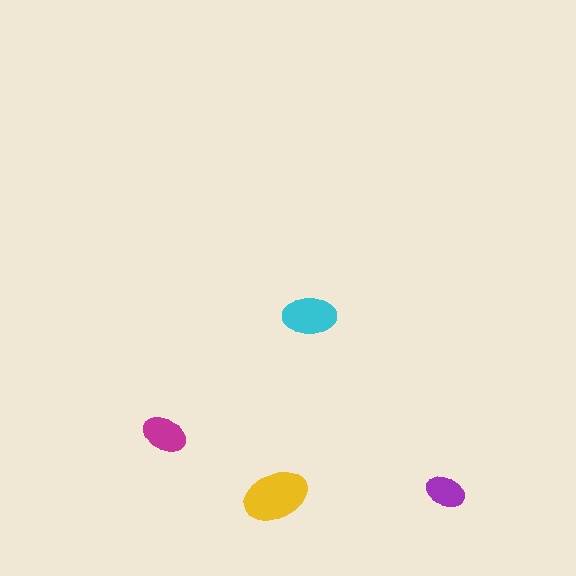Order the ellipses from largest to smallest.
the yellow one, the cyan one, the magenta one, the purple one.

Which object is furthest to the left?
The magenta ellipse is leftmost.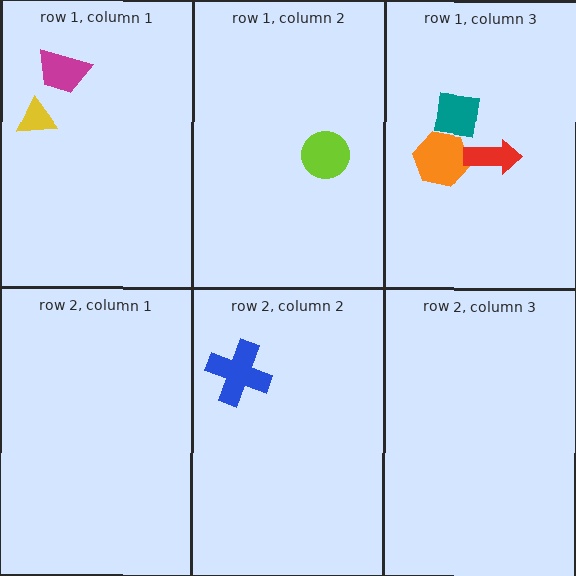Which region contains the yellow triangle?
The row 1, column 1 region.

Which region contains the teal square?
The row 1, column 3 region.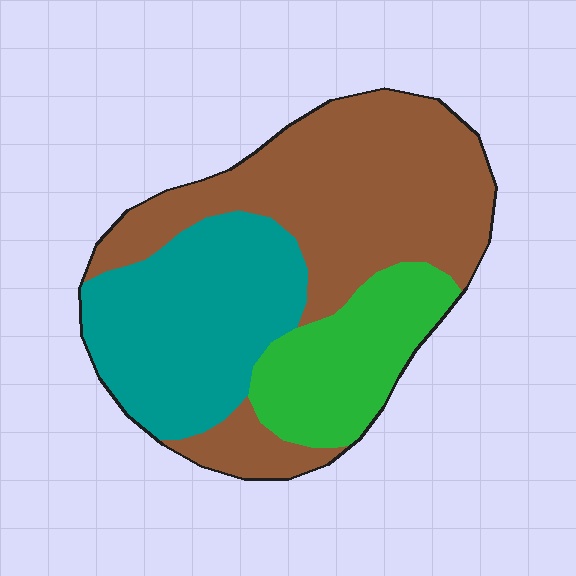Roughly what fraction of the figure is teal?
Teal takes up about one third (1/3) of the figure.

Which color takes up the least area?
Green, at roughly 20%.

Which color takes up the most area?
Brown, at roughly 50%.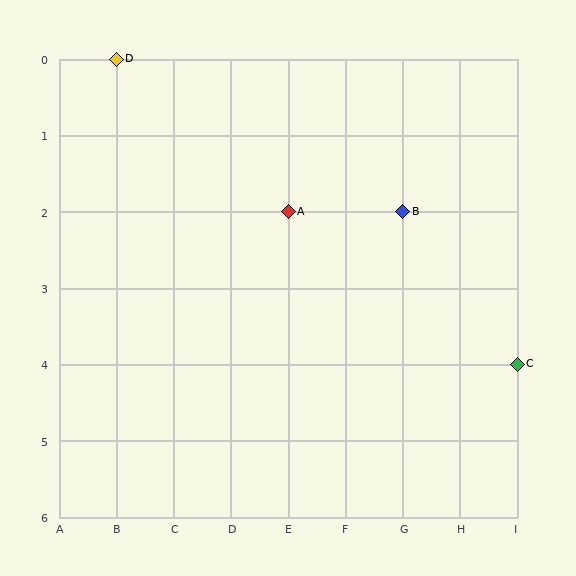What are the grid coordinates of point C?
Point C is at grid coordinates (I, 4).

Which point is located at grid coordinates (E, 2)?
Point A is at (E, 2).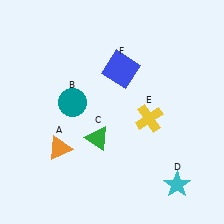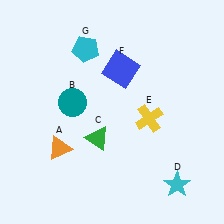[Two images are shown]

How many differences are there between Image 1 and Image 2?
There is 1 difference between the two images.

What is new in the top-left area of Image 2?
A cyan pentagon (G) was added in the top-left area of Image 2.